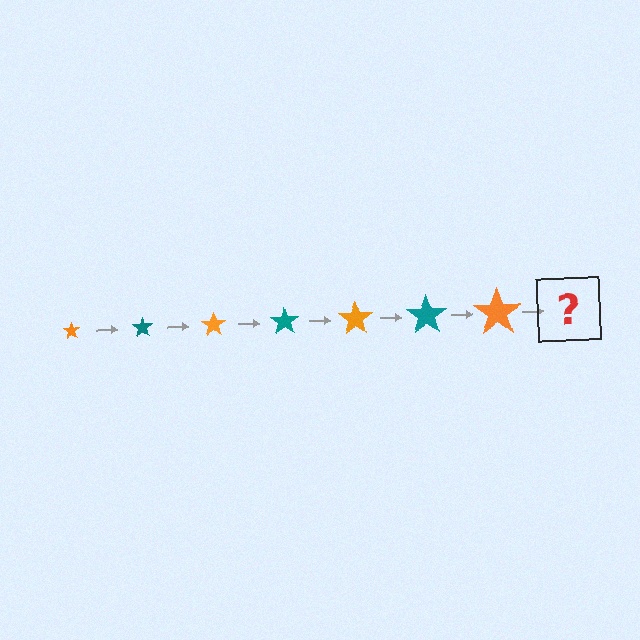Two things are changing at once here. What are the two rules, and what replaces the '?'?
The two rules are that the star grows larger each step and the color cycles through orange and teal. The '?' should be a teal star, larger than the previous one.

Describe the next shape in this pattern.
It should be a teal star, larger than the previous one.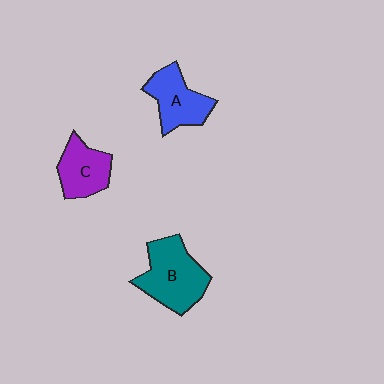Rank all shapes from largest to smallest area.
From largest to smallest: B (teal), A (blue), C (purple).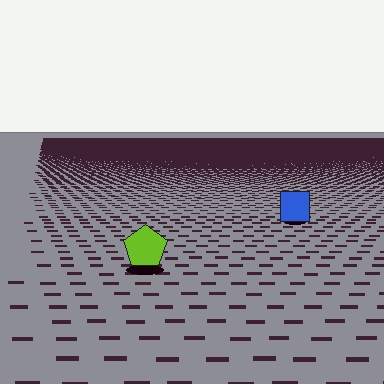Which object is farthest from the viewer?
The blue square is farthest from the viewer. It appears smaller and the ground texture around it is denser.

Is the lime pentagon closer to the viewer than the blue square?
Yes. The lime pentagon is closer — you can tell from the texture gradient: the ground texture is coarser near it.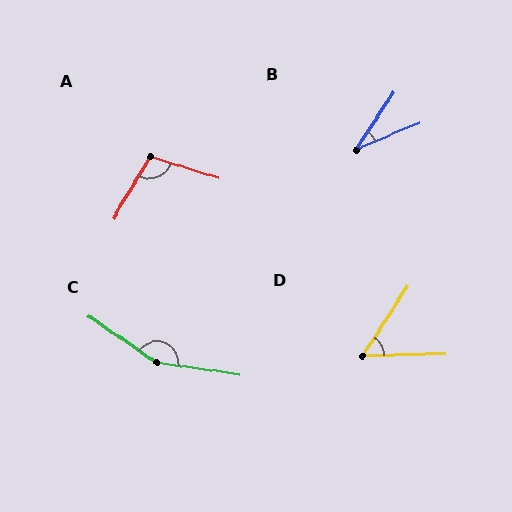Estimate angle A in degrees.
Approximately 104 degrees.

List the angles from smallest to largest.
B (34°), D (56°), A (104°), C (154°).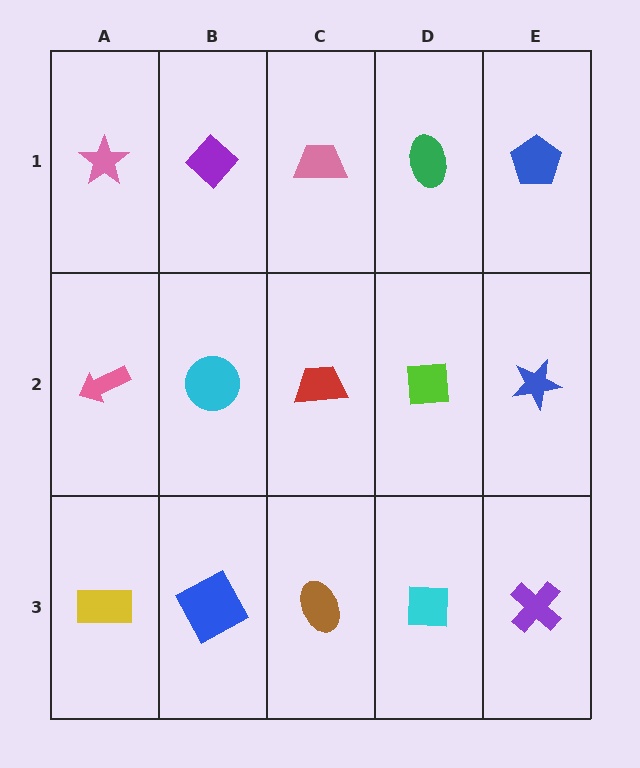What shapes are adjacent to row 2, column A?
A pink star (row 1, column A), a yellow rectangle (row 3, column A), a cyan circle (row 2, column B).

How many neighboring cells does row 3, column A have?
2.